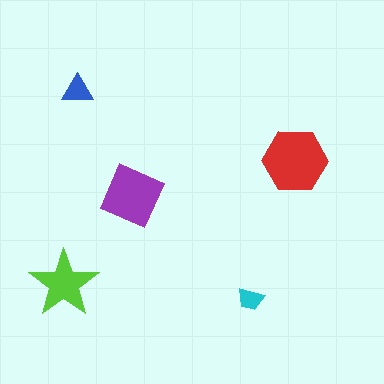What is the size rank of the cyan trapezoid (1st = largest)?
5th.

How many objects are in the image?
There are 5 objects in the image.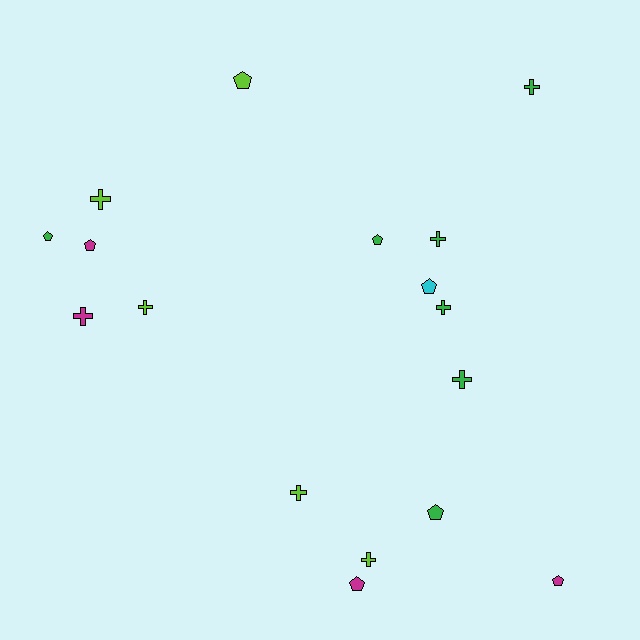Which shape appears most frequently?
Cross, with 9 objects.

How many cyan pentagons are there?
There is 1 cyan pentagon.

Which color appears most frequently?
Green, with 7 objects.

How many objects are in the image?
There are 17 objects.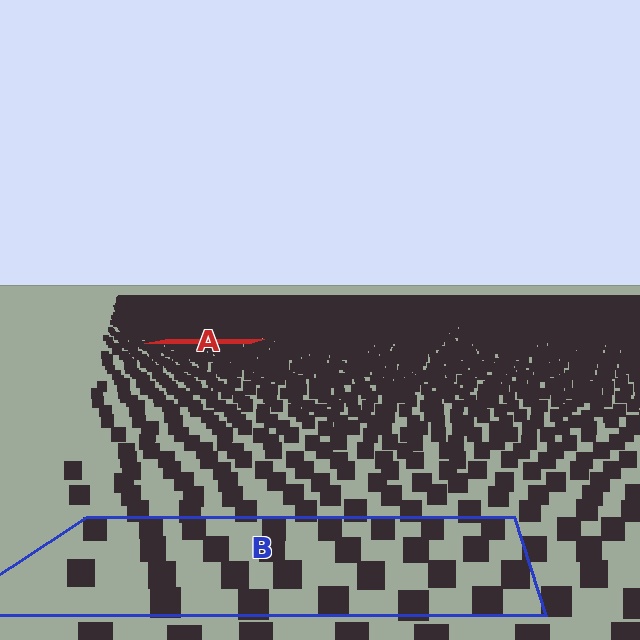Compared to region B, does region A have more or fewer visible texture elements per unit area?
Region A has more texture elements per unit area — they are packed more densely because it is farther away.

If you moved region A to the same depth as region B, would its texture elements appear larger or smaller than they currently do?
They would appear larger. At a closer depth, the same texture elements are projected at a bigger on-screen size.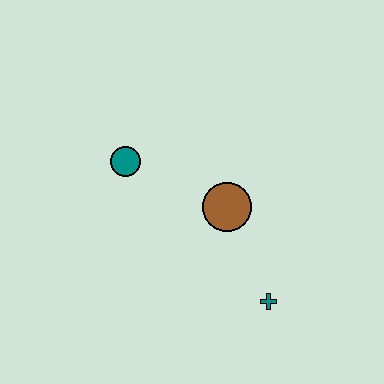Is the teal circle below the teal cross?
No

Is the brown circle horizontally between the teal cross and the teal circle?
Yes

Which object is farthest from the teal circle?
The teal cross is farthest from the teal circle.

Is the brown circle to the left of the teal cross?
Yes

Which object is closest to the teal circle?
The brown circle is closest to the teal circle.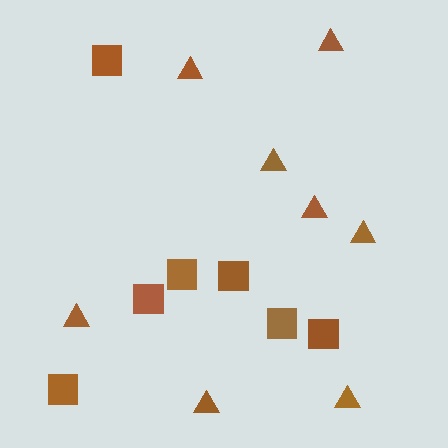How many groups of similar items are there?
There are 2 groups: one group of triangles (8) and one group of squares (7).